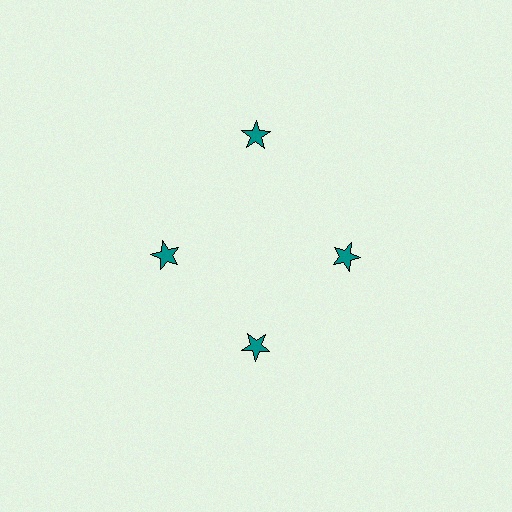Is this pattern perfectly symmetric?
No. The 4 teal stars are arranged in a ring, but one element near the 12 o'clock position is pushed outward from the center, breaking the 4-fold rotational symmetry.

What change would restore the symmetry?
The symmetry would be restored by moving it inward, back onto the ring so that all 4 stars sit at equal angles and equal distance from the center.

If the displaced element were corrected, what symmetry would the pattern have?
It would have 4-fold rotational symmetry — the pattern would map onto itself every 90 degrees.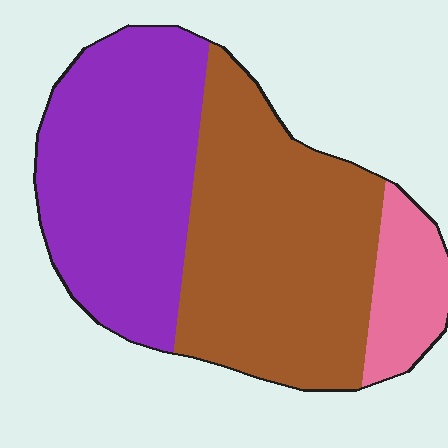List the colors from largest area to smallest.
From largest to smallest: brown, purple, pink.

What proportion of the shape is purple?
Purple takes up about two fifths (2/5) of the shape.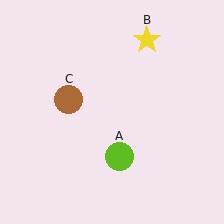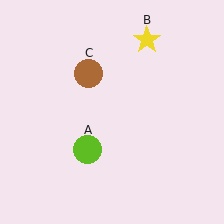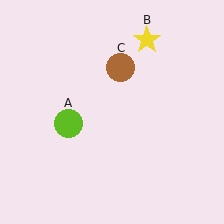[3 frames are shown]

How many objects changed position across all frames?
2 objects changed position: lime circle (object A), brown circle (object C).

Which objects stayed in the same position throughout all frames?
Yellow star (object B) remained stationary.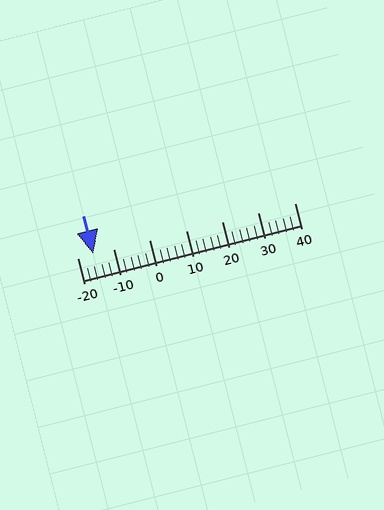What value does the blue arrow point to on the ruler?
The blue arrow points to approximately -16.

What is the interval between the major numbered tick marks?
The major tick marks are spaced 10 units apart.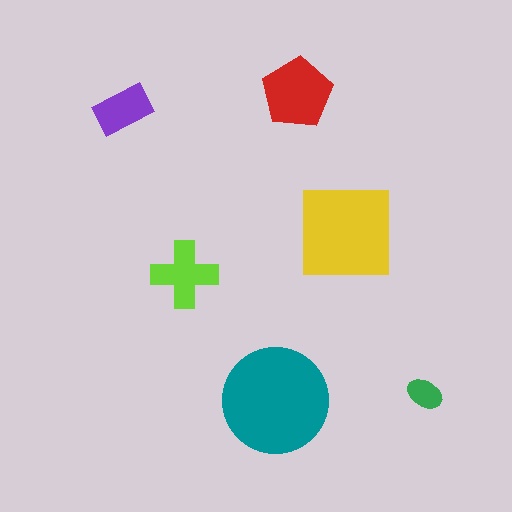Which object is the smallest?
The green ellipse.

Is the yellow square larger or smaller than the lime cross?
Larger.